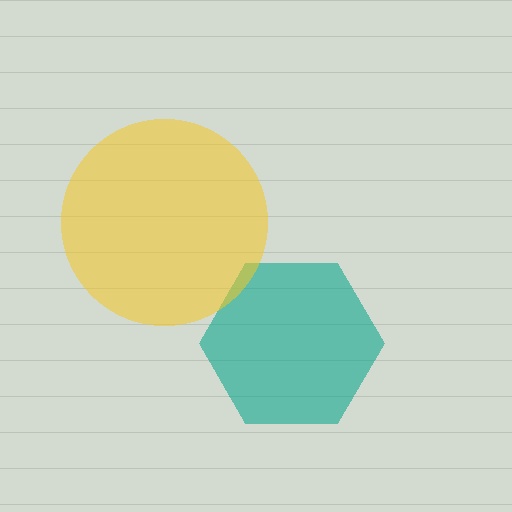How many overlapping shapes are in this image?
There are 2 overlapping shapes in the image.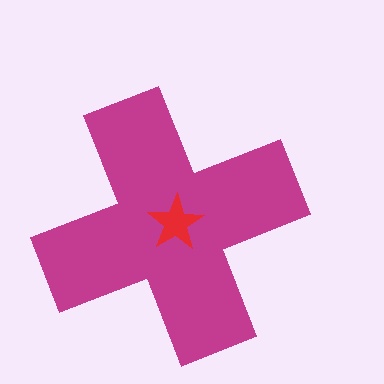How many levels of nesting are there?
2.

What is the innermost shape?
The red star.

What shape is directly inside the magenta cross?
The red star.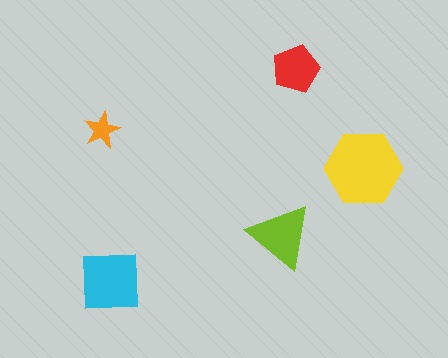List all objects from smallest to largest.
The orange star, the red pentagon, the lime triangle, the cyan square, the yellow hexagon.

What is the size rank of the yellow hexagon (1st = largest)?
1st.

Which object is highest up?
The red pentagon is topmost.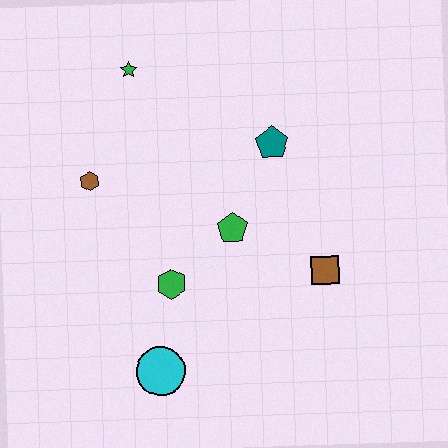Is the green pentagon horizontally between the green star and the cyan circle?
No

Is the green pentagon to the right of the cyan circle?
Yes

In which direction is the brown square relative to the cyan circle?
The brown square is to the right of the cyan circle.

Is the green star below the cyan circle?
No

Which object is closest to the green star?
The brown hexagon is closest to the green star.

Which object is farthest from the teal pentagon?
The cyan circle is farthest from the teal pentagon.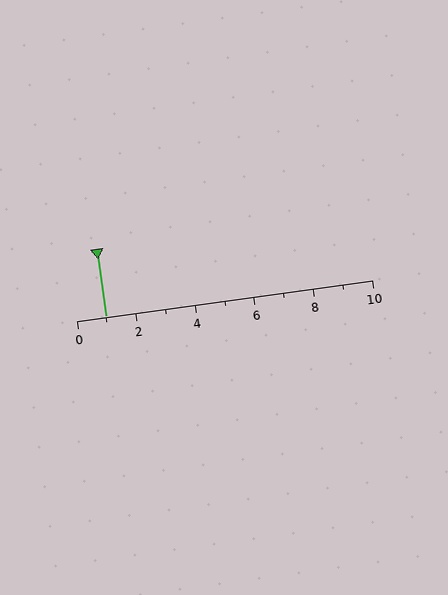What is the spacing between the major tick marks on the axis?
The major ticks are spaced 2 apart.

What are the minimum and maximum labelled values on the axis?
The axis runs from 0 to 10.